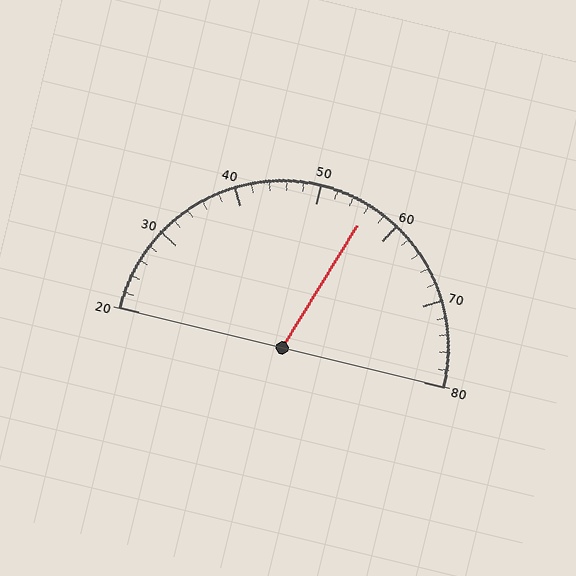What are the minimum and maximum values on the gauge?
The gauge ranges from 20 to 80.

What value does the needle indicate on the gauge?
The needle indicates approximately 56.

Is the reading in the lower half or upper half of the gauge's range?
The reading is in the upper half of the range (20 to 80).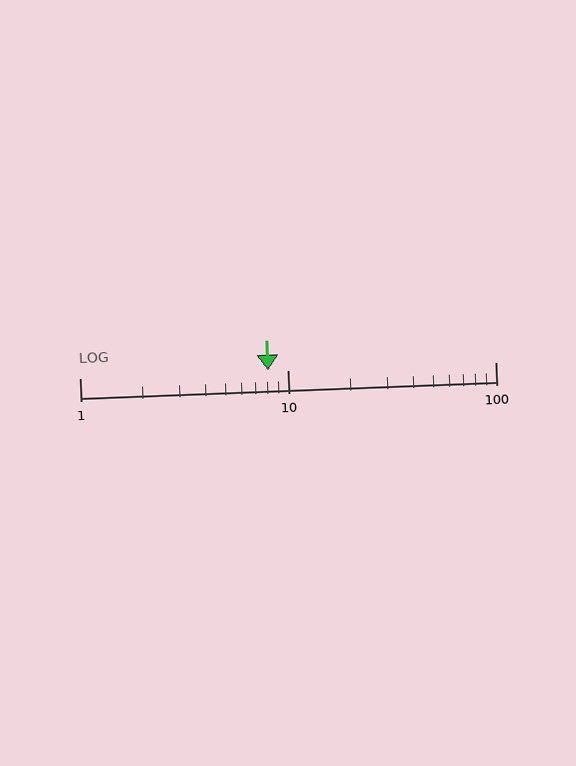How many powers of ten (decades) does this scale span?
The scale spans 2 decades, from 1 to 100.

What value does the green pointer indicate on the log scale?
The pointer indicates approximately 8.1.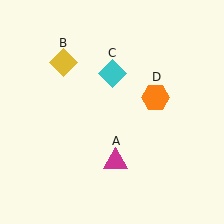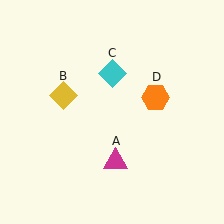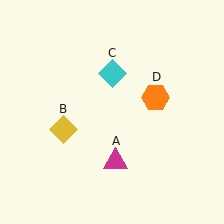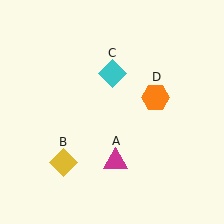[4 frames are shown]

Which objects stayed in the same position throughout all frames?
Magenta triangle (object A) and cyan diamond (object C) and orange hexagon (object D) remained stationary.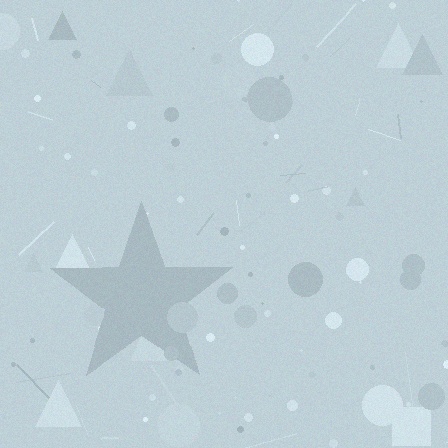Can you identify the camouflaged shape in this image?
The camouflaged shape is a star.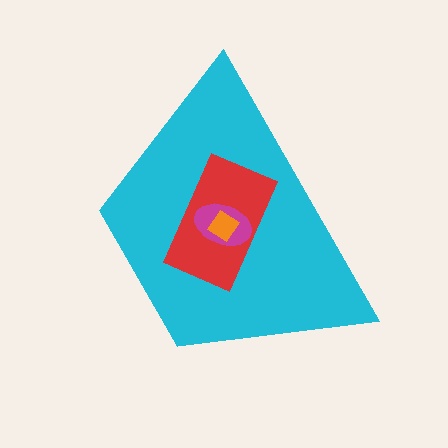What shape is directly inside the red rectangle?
The magenta ellipse.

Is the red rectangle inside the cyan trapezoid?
Yes.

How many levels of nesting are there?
4.